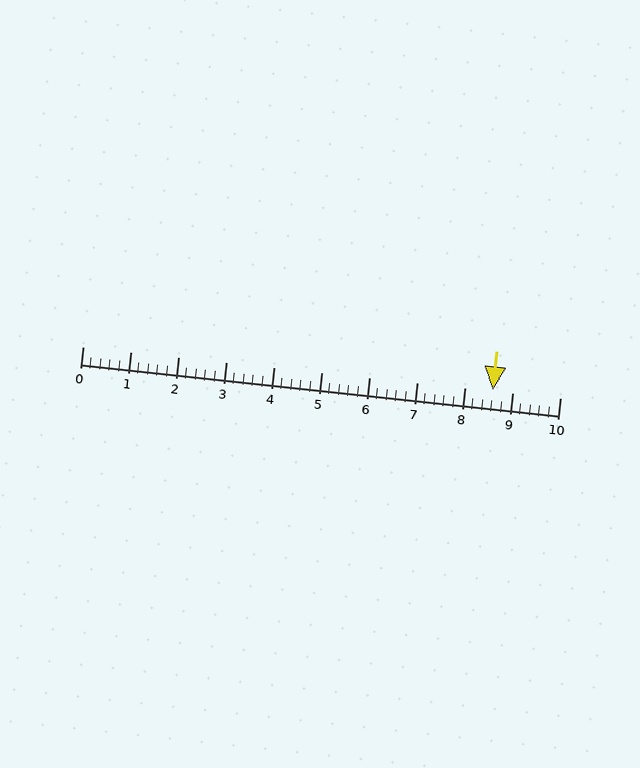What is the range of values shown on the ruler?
The ruler shows values from 0 to 10.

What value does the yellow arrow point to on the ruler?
The yellow arrow points to approximately 8.6.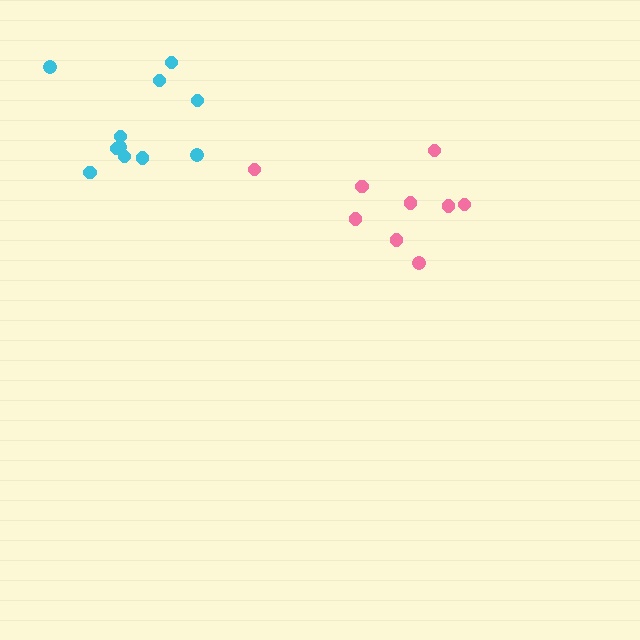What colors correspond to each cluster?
The clusters are colored: pink, cyan.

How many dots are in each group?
Group 1: 9 dots, Group 2: 11 dots (20 total).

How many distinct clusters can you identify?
There are 2 distinct clusters.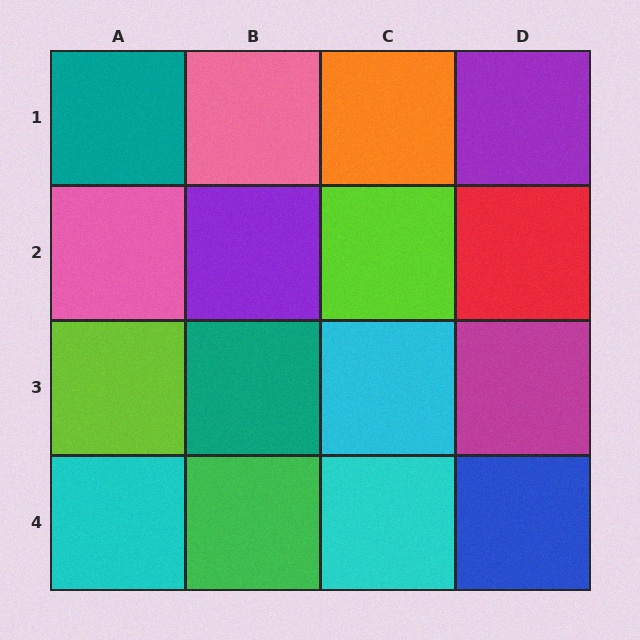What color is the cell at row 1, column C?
Orange.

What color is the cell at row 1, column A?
Teal.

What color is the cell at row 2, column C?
Lime.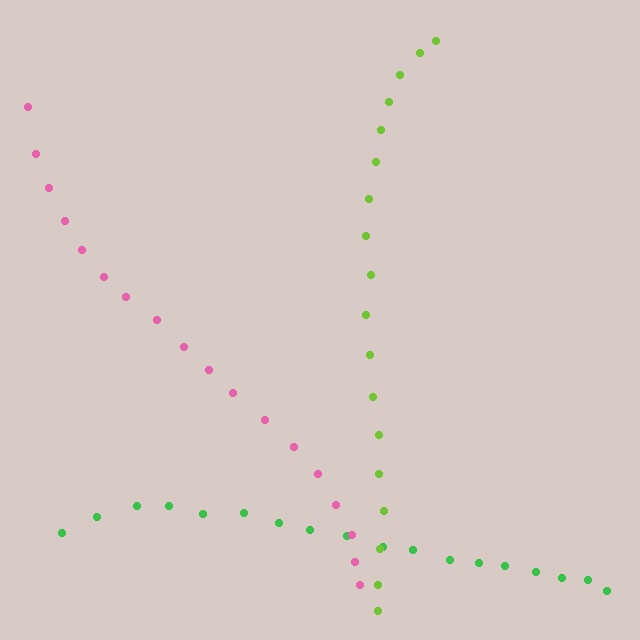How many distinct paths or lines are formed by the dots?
There are 3 distinct paths.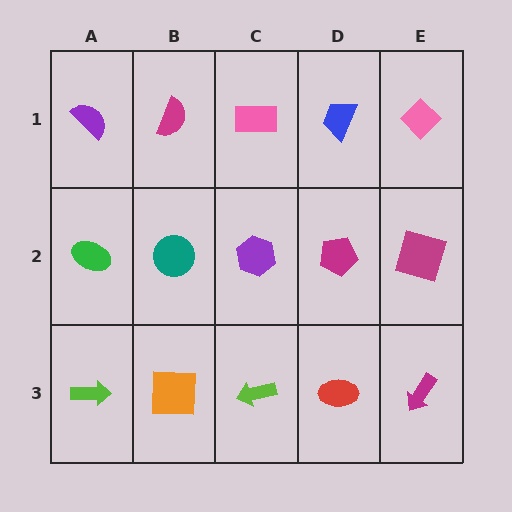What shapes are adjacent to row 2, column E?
A pink diamond (row 1, column E), a magenta arrow (row 3, column E), a magenta pentagon (row 2, column D).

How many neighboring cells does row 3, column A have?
2.